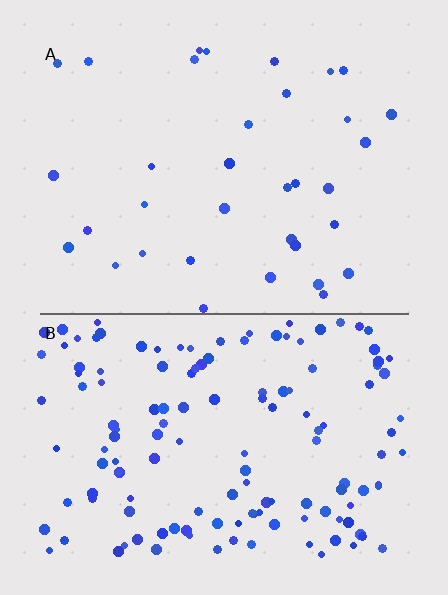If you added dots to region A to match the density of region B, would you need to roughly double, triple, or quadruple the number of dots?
Approximately quadruple.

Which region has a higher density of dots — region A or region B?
B (the bottom).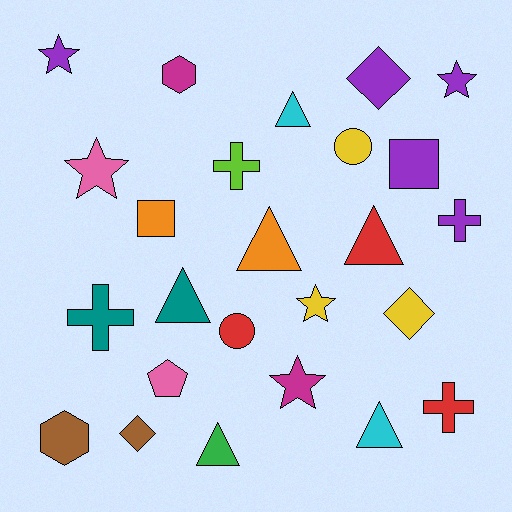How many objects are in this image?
There are 25 objects.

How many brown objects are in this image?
There are 2 brown objects.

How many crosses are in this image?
There are 4 crosses.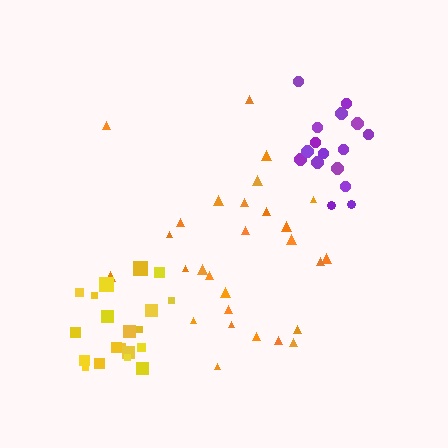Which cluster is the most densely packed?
Yellow.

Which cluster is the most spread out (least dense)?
Orange.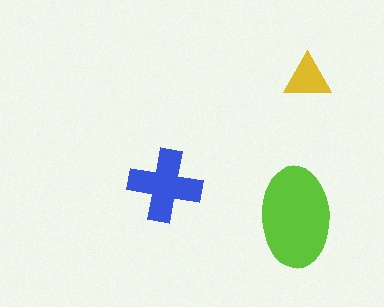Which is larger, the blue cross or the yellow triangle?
The blue cross.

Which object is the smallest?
The yellow triangle.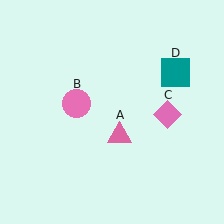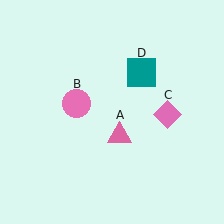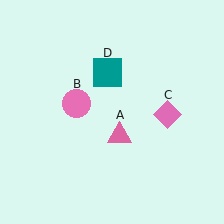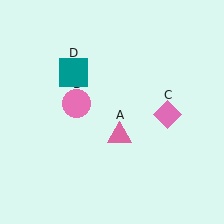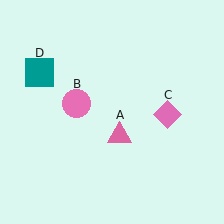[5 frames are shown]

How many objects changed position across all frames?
1 object changed position: teal square (object D).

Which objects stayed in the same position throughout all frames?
Pink triangle (object A) and pink circle (object B) and pink diamond (object C) remained stationary.